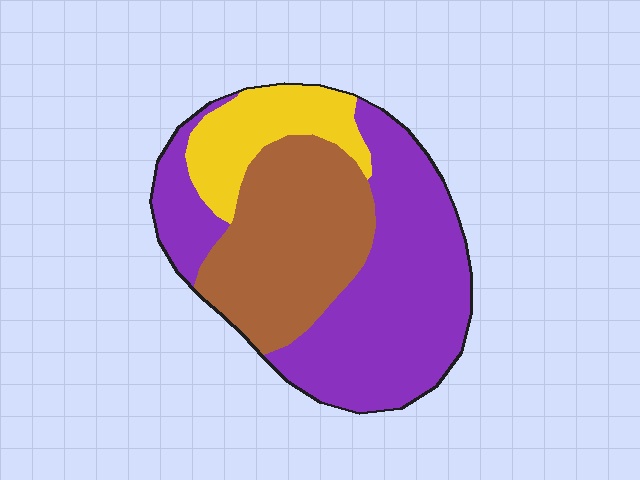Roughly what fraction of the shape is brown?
Brown covers 33% of the shape.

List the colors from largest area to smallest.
From largest to smallest: purple, brown, yellow.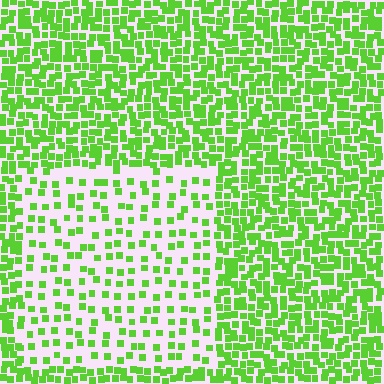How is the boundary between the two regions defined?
The boundary is defined by a change in element density (approximately 2.5x ratio). All elements are the same color, size, and shape.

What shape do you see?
I see a rectangle.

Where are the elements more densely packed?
The elements are more densely packed outside the rectangle boundary.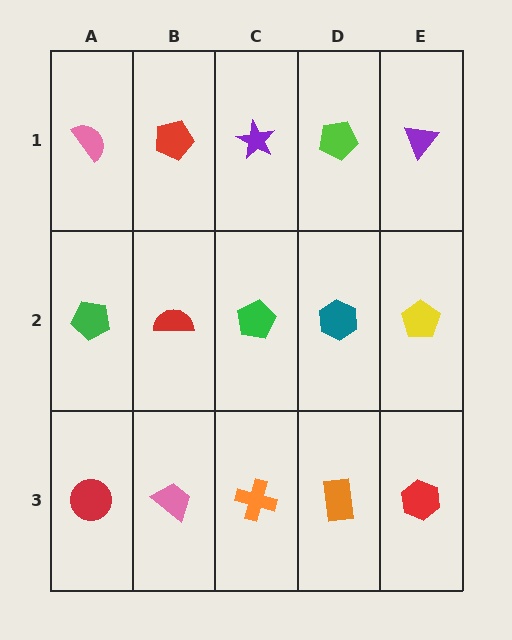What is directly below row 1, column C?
A green pentagon.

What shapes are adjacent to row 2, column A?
A pink semicircle (row 1, column A), a red circle (row 3, column A), a red semicircle (row 2, column B).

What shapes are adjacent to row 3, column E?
A yellow pentagon (row 2, column E), an orange rectangle (row 3, column D).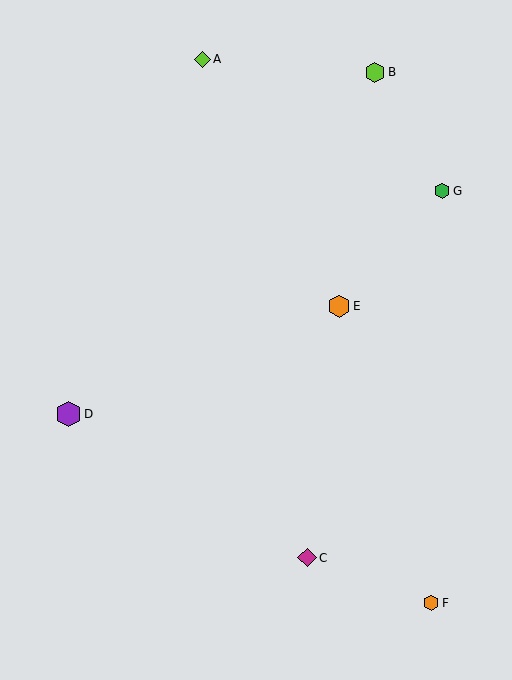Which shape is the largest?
The purple hexagon (labeled D) is the largest.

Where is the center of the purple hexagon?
The center of the purple hexagon is at (69, 414).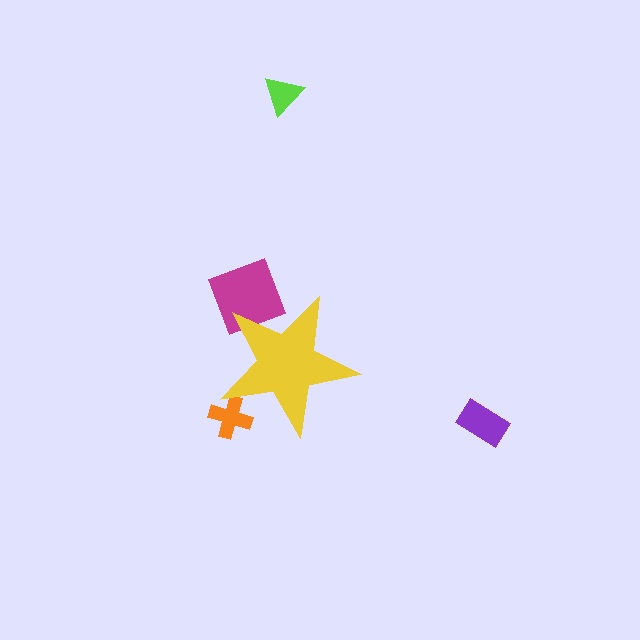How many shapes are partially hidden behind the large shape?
2 shapes are partially hidden.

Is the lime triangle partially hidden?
No, the lime triangle is fully visible.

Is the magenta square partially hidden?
Yes, the magenta square is partially hidden behind the yellow star.